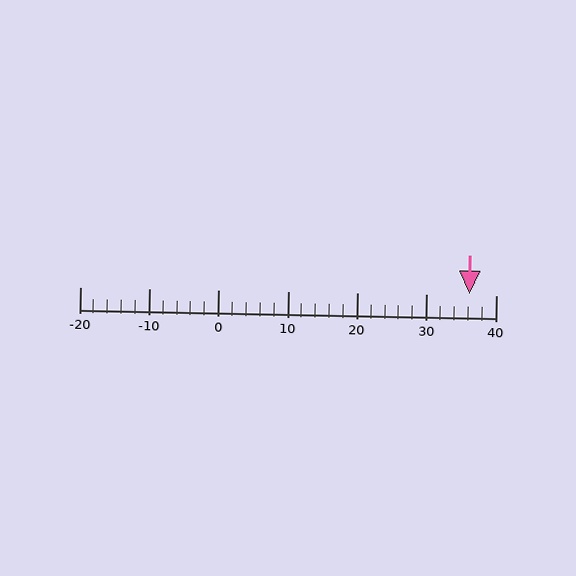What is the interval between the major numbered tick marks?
The major tick marks are spaced 10 units apart.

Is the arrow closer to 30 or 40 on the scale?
The arrow is closer to 40.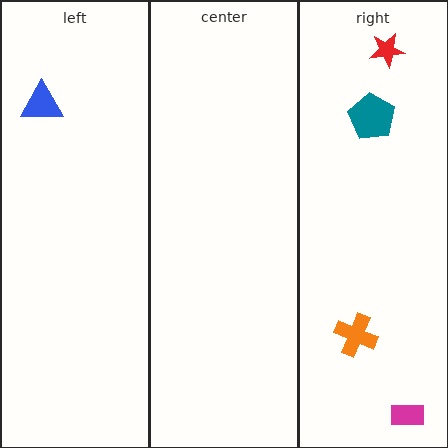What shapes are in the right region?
The orange cross, the magenta rectangle, the teal pentagon, the red star.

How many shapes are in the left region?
1.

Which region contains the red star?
The right region.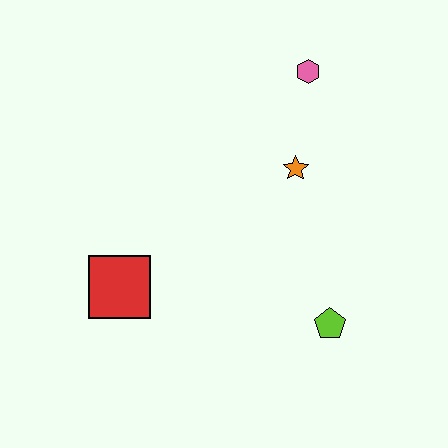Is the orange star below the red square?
No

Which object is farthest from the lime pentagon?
The pink hexagon is farthest from the lime pentagon.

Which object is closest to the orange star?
The pink hexagon is closest to the orange star.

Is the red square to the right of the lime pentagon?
No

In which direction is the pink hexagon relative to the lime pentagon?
The pink hexagon is above the lime pentagon.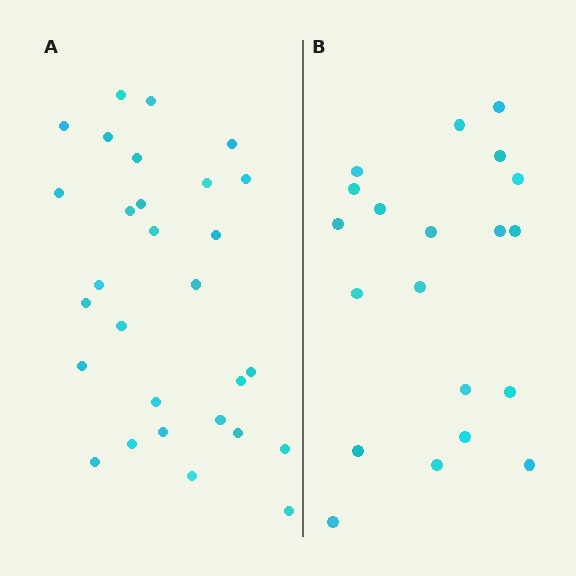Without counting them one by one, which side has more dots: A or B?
Region A (the left region) has more dots.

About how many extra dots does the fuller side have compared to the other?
Region A has roughly 8 or so more dots than region B.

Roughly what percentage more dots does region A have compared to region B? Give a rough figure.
About 45% more.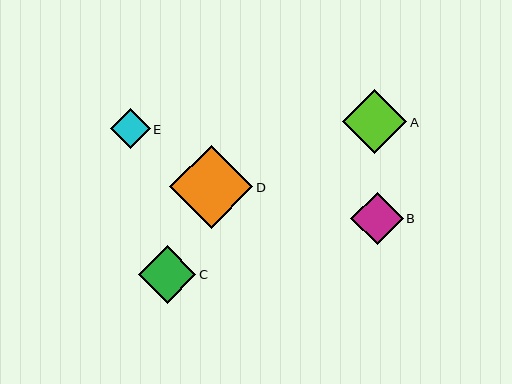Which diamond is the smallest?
Diamond E is the smallest with a size of approximately 40 pixels.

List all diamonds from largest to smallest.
From largest to smallest: D, A, C, B, E.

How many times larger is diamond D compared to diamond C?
Diamond D is approximately 1.5 times the size of diamond C.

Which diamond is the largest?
Diamond D is the largest with a size of approximately 83 pixels.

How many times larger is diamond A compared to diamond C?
Diamond A is approximately 1.1 times the size of diamond C.